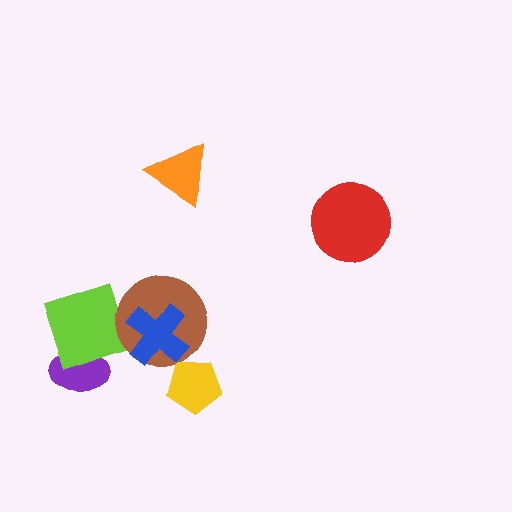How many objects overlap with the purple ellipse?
1 object overlaps with the purple ellipse.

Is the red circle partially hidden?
No, no other shape covers it.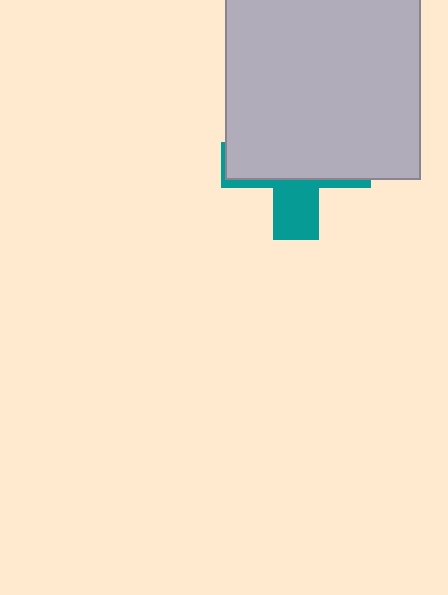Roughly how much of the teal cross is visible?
A small part of it is visible (roughly 32%).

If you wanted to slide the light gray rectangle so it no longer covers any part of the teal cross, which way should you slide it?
Slide it up — that is the most direct way to separate the two shapes.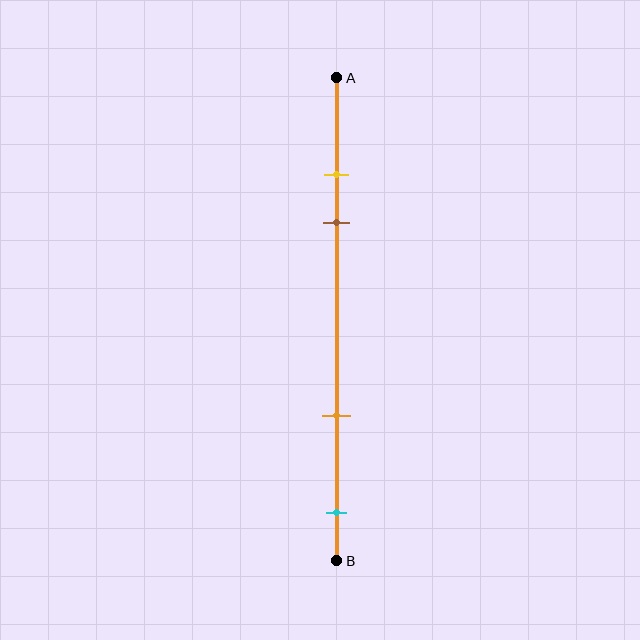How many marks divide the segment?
There are 4 marks dividing the segment.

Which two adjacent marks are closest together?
The yellow and brown marks are the closest adjacent pair.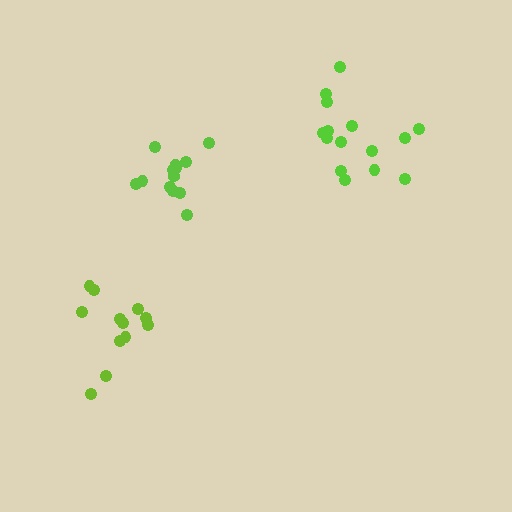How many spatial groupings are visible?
There are 3 spatial groupings.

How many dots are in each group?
Group 1: 15 dots, Group 2: 13 dots, Group 3: 12 dots (40 total).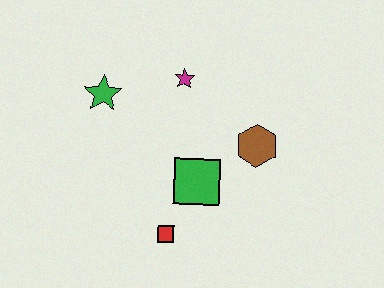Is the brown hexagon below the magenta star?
Yes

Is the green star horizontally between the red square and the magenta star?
No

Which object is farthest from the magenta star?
The red square is farthest from the magenta star.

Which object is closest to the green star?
The magenta star is closest to the green star.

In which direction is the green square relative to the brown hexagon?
The green square is to the left of the brown hexagon.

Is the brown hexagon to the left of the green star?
No